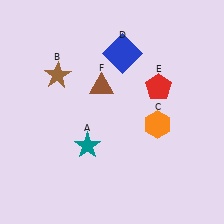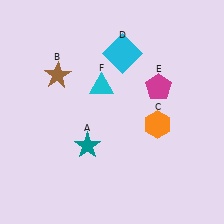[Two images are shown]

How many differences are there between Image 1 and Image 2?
There are 3 differences between the two images.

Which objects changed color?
D changed from blue to cyan. E changed from red to magenta. F changed from brown to cyan.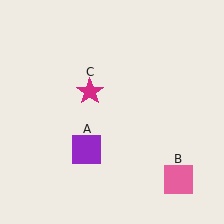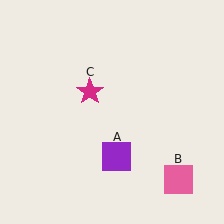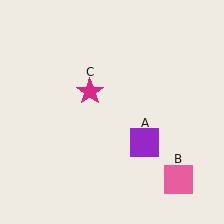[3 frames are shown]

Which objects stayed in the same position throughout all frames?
Pink square (object B) and magenta star (object C) remained stationary.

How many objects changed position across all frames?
1 object changed position: purple square (object A).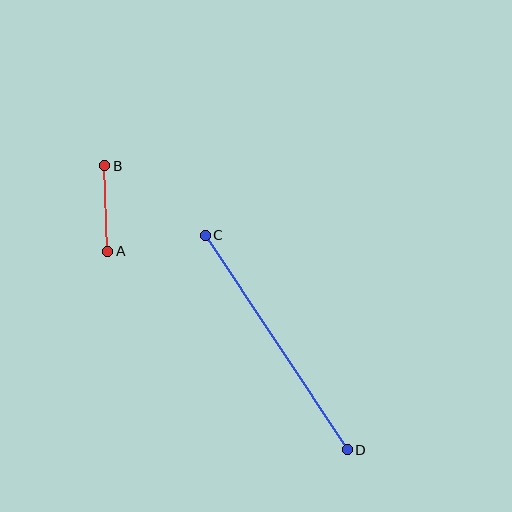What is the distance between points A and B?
The distance is approximately 85 pixels.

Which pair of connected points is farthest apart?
Points C and D are farthest apart.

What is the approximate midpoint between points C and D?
The midpoint is at approximately (276, 343) pixels.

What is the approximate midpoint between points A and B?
The midpoint is at approximately (106, 209) pixels.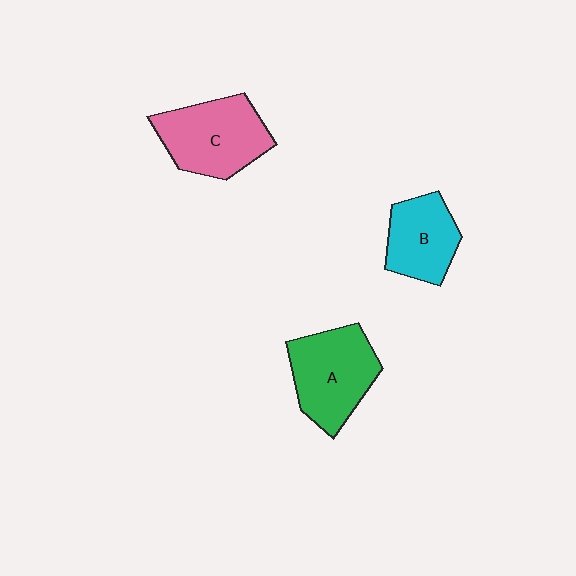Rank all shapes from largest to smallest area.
From largest to smallest: C (pink), A (green), B (cyan).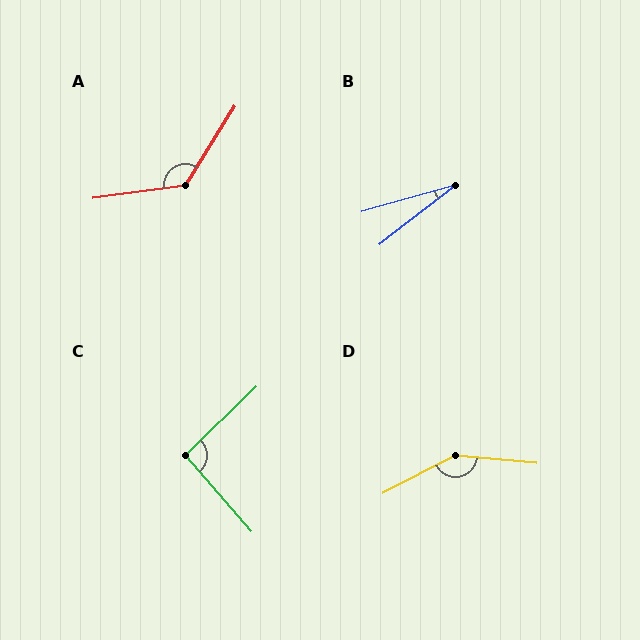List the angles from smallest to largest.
B (22°), C (93°), A (129°), D (147°).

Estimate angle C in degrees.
Approximately 93 degrees.